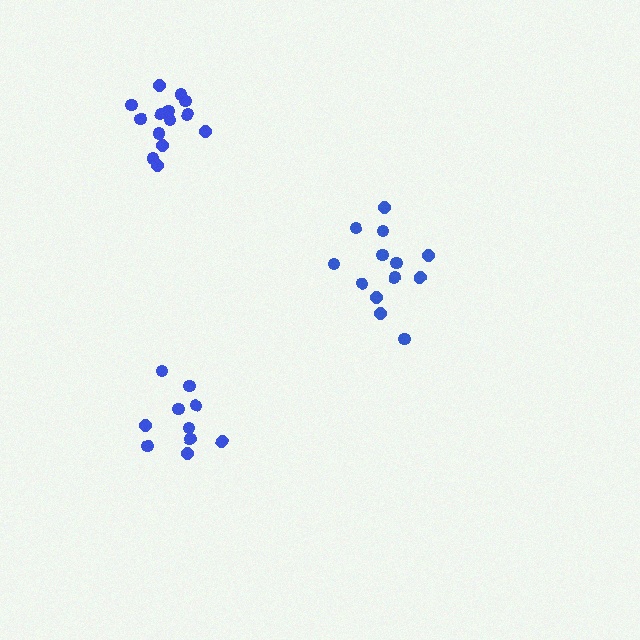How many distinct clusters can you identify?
There are 3 distinct clusters.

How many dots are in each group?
Group 1: 13 dots, Group 2: 10 dots, Group 3: 14 dots (37 total).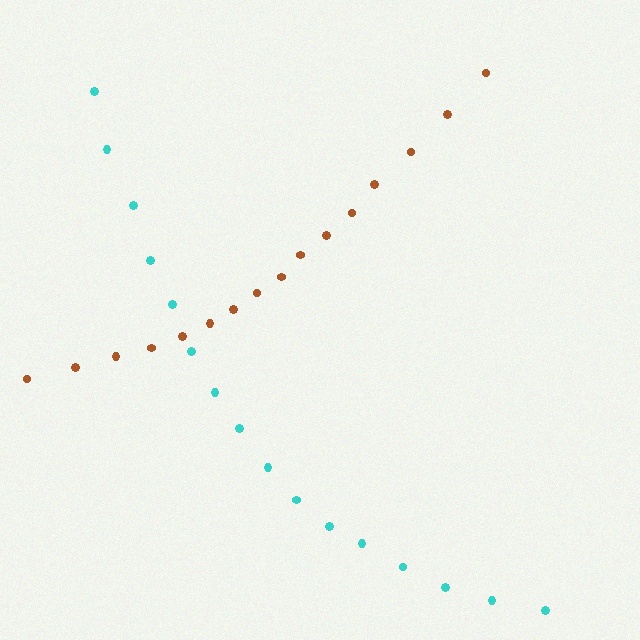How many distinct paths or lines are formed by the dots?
There are 2 distinct paths.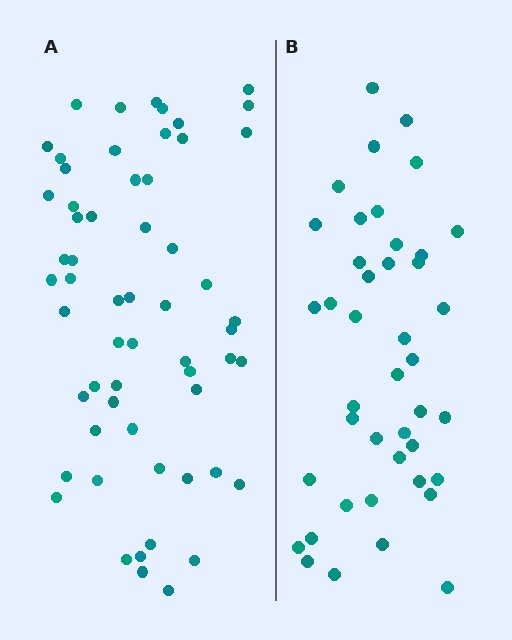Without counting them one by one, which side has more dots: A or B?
Region A (the left region) has more dots.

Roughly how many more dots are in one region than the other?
Region A has approximately 15 more dots than region B.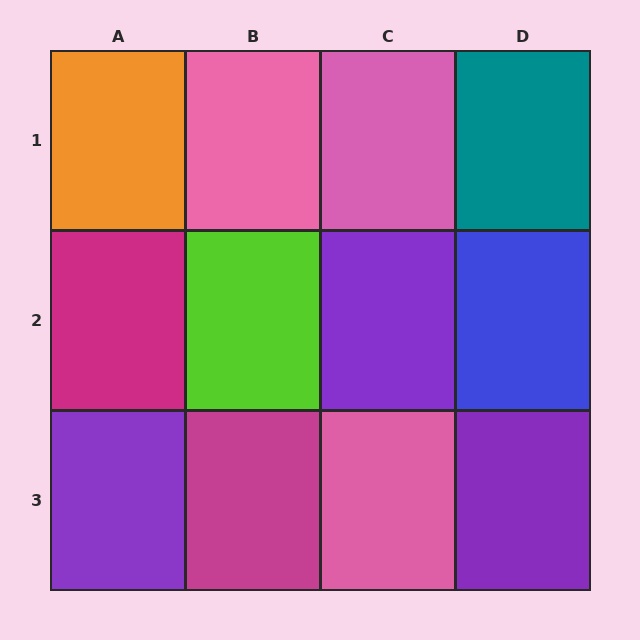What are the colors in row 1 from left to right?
Orange, pink, pink, teal.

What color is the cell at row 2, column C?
Purple.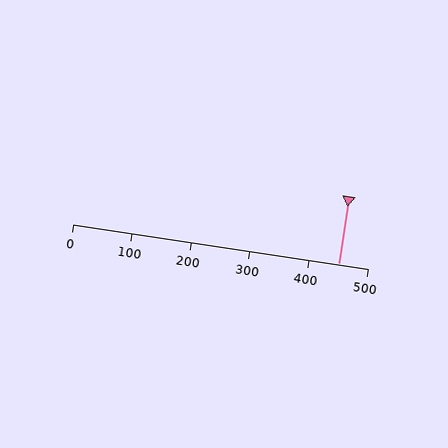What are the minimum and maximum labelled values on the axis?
The axis runs from 0 to 500.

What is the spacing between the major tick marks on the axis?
The major ticks are spaced 100 apart.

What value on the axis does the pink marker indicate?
The marker indicates approximately 450.